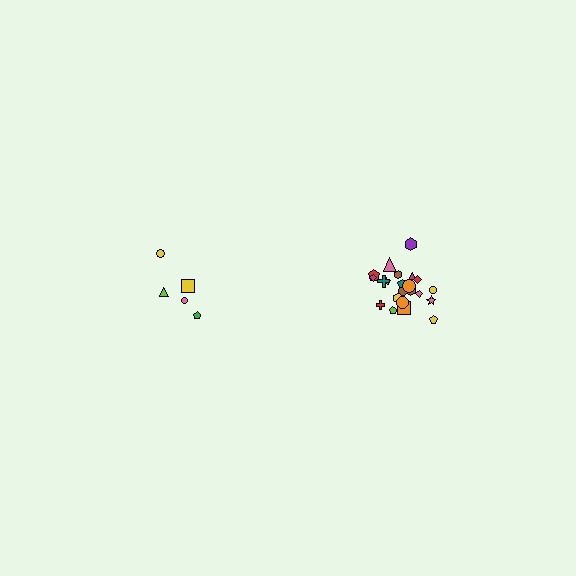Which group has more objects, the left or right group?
The right group.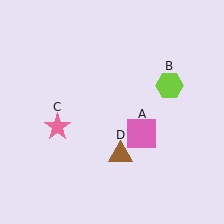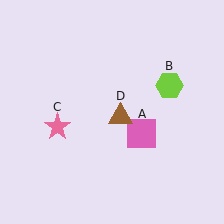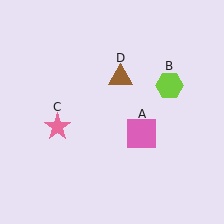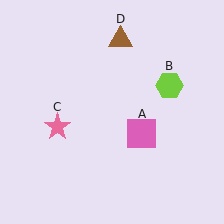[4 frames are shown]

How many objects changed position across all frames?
1 object changed position: brown triangle (object D).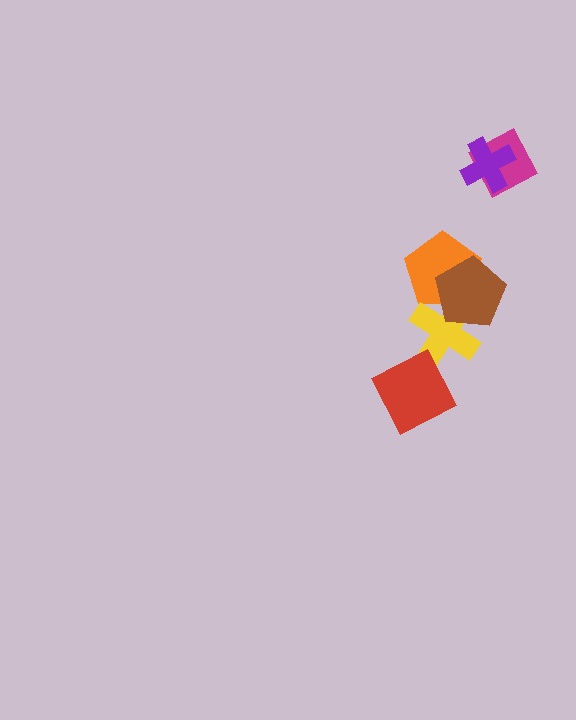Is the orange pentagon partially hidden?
Yes, it is partially covered by another shape.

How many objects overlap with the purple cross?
1 object overlaps with the purple cross.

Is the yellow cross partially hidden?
Yes, it is partially covered by another shape.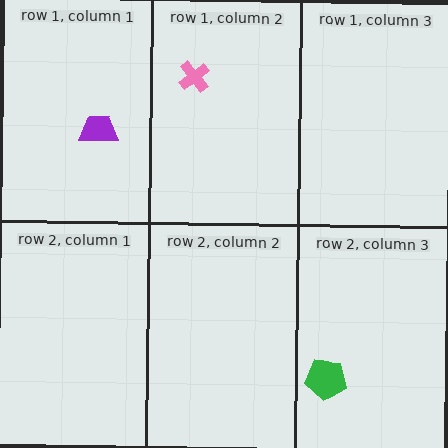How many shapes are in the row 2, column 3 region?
1.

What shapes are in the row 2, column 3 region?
The green pentagon.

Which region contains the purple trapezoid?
The row 1, column 1 region.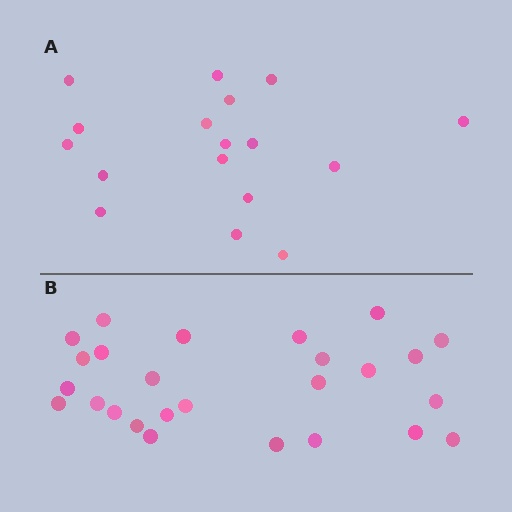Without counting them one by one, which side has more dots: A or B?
Region B (the bottom region) has more dots.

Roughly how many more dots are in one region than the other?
Region B has roughly 8 or so more dots than region A.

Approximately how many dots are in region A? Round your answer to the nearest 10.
About 20 dots. (The exact count is 17, which rounds to 20.)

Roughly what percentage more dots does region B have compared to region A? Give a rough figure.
About 55% more.